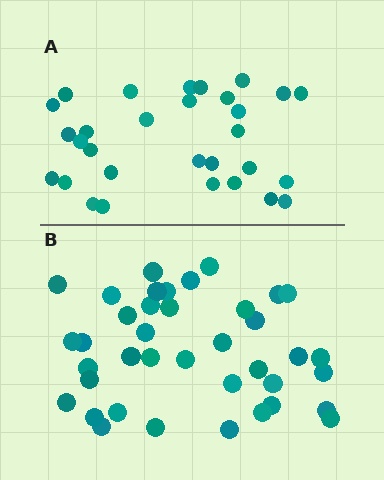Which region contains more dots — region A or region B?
Region B (the bottom region) has more dots.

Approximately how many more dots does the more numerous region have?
Region B has roughly 8 or so more dots than region A.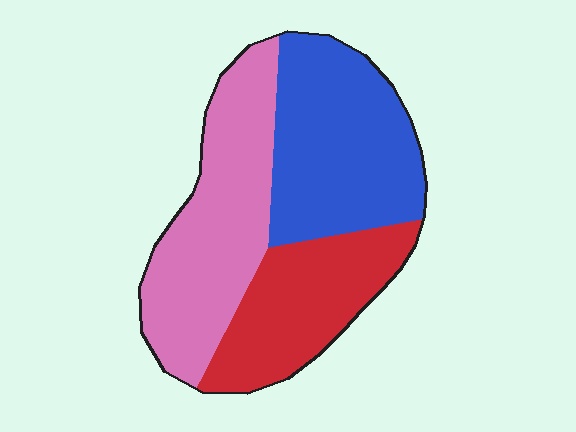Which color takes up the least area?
Red, at roughly 25%.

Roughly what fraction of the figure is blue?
Blue covers around 35% of the figure.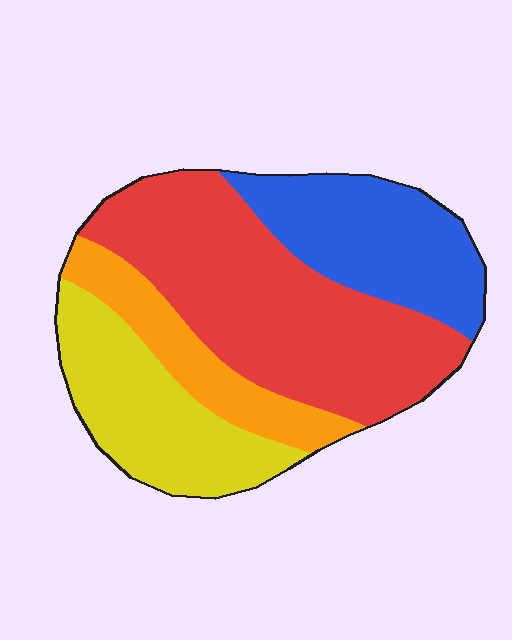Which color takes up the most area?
Red, at roughly 40%.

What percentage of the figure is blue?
Blue takes up about one fifth (1/5) of the figure.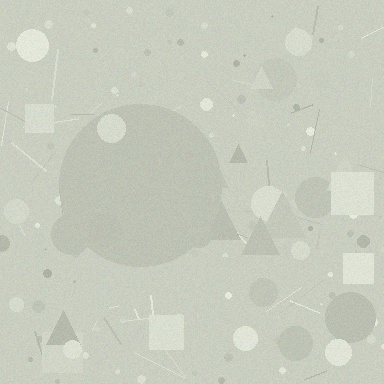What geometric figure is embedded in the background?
A circle is embedded in the background.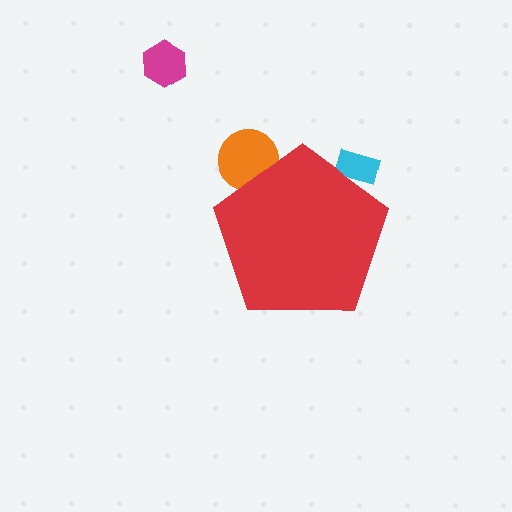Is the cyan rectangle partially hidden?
Yes, the cyan rectangle is partially hidden behind the red pentagon.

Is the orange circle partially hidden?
Yes, the orange circle is partially hidden behind the red pentagon.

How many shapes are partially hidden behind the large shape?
2 shapes are partially hidden.